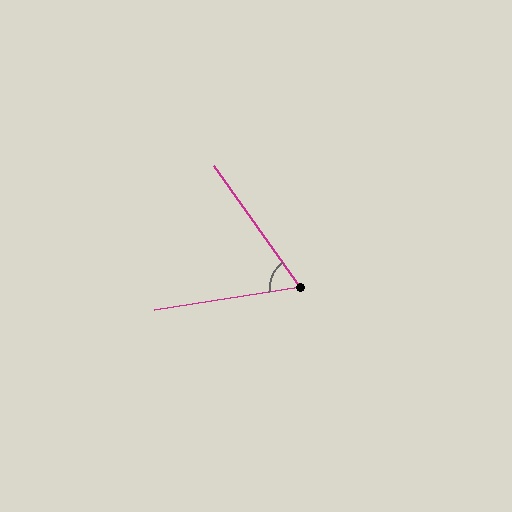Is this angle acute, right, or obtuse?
It is acute.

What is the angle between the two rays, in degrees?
Approximately 64 degrees.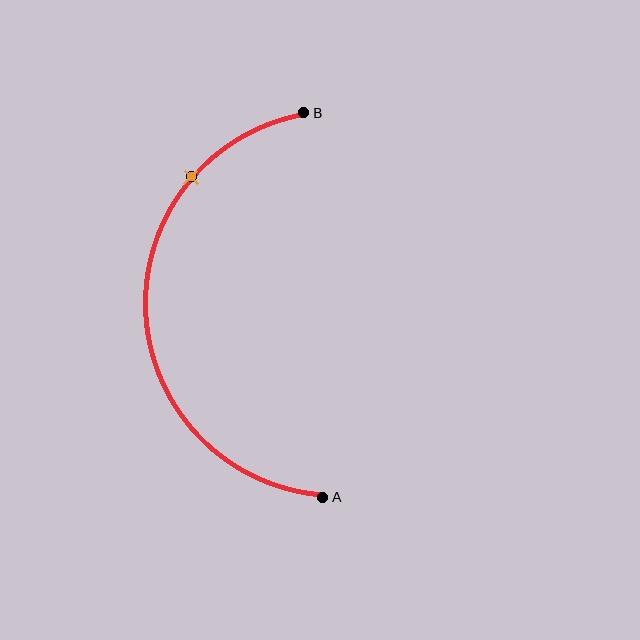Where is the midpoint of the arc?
The arc midpoint is the point on the curve farthest from the straight line joining A and B. It sits to the left of that line.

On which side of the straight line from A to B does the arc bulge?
The arc bulges to the left of the straight line connecting A and B.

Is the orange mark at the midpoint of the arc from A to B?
No. The orange mark lies on the arc but is closer to endpoint B. The arc midpoint would be at the point on the curve equidistant along the arc from both A and B.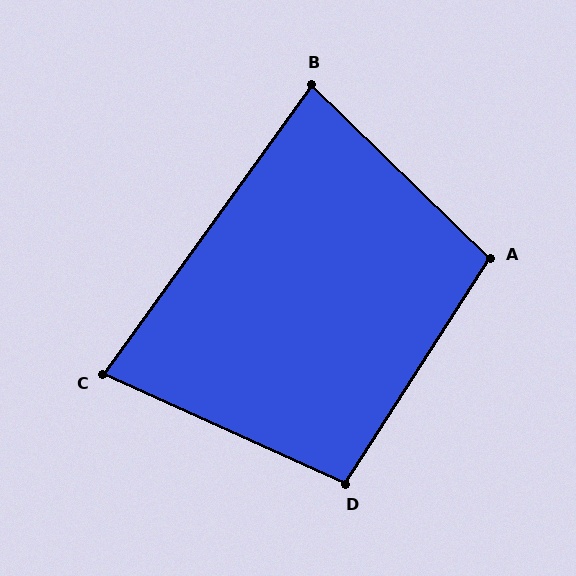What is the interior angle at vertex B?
Approximately 82 degrees (acute).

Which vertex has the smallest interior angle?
C, at approximately 78 degrees.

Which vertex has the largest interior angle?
A, at approximately 102 degrees.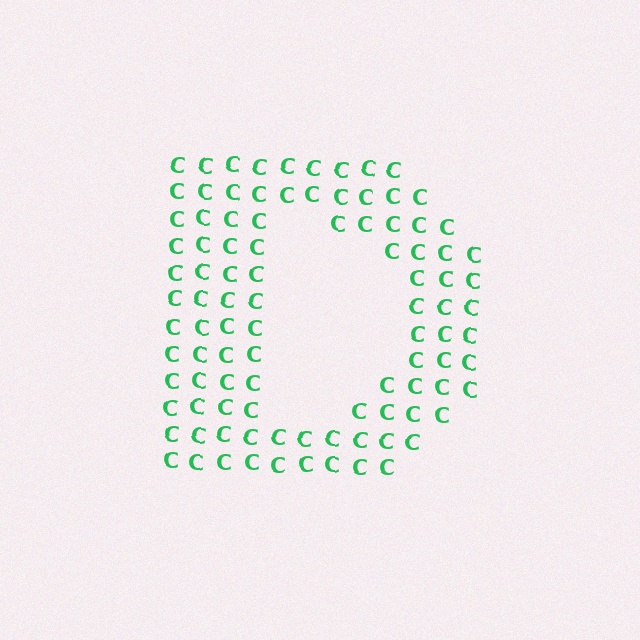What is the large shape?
The large shape is the letter D.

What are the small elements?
The small elements are letter C's.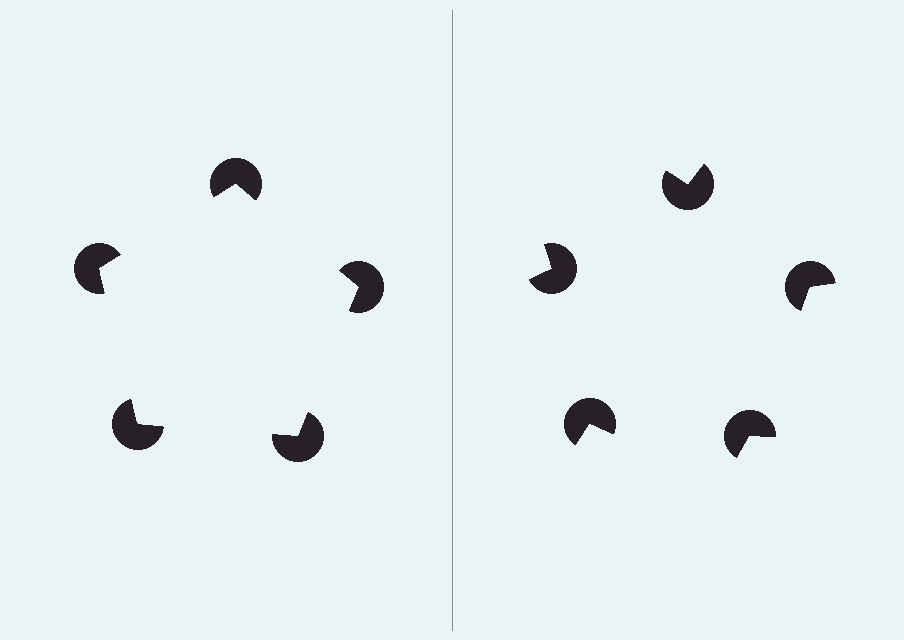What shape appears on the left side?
An illusory pentagon.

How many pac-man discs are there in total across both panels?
10 — 5 on each side.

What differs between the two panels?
The pac-man discs are positioned identically on both sides; only the wedge orientations differ. On the left they align to a pentagon; on the right they are misaligned.